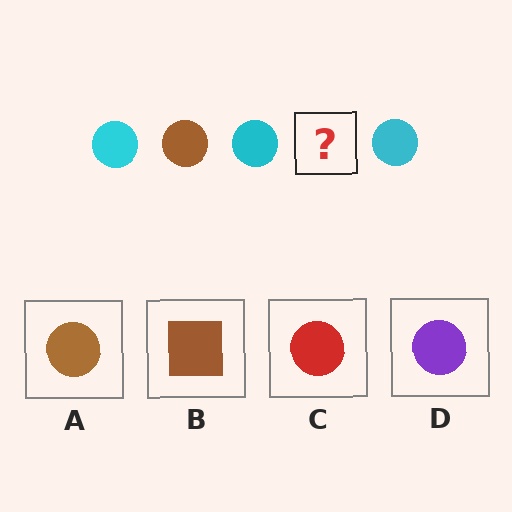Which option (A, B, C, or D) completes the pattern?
A.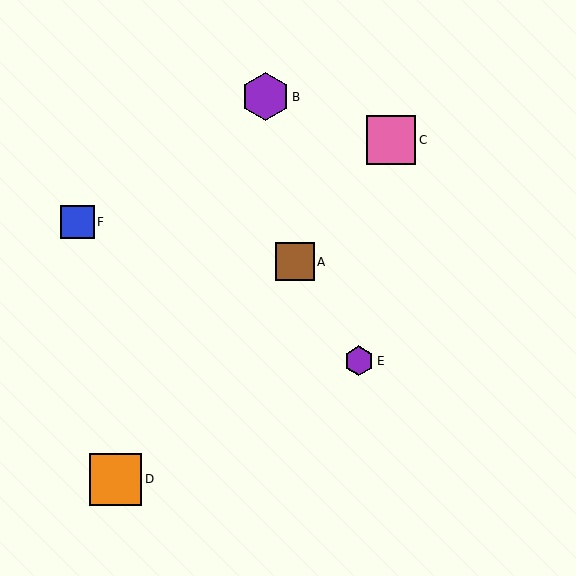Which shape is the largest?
The orange square (labeled D) is the largest.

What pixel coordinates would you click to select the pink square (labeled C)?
Click at (391, 140) to select the pink square C.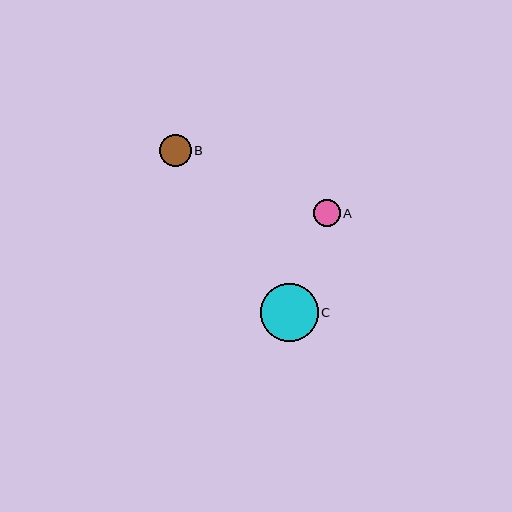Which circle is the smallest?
Circle A is the smallest with a size of approximately 26 pixels.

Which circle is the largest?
Circle C is the largest with a size of approximately 58 pixels.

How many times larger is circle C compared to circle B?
Circle C is approximately 1.8 times the size of circle B.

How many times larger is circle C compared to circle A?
Circle C is approximately 2.2 times the size of circle A.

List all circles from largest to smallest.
From largest to smallest: C, B, A.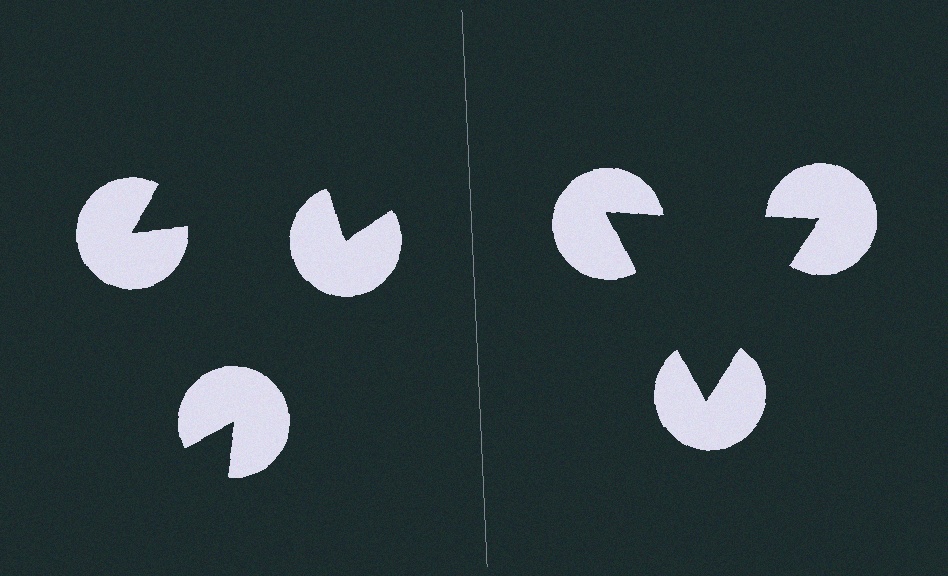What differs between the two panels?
The pac-man discs are positioned identically on both sides; only the wedge orientations differ. On the right they align to a triangle; on the left they are misaligned.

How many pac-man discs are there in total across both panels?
6 — 3 on each side.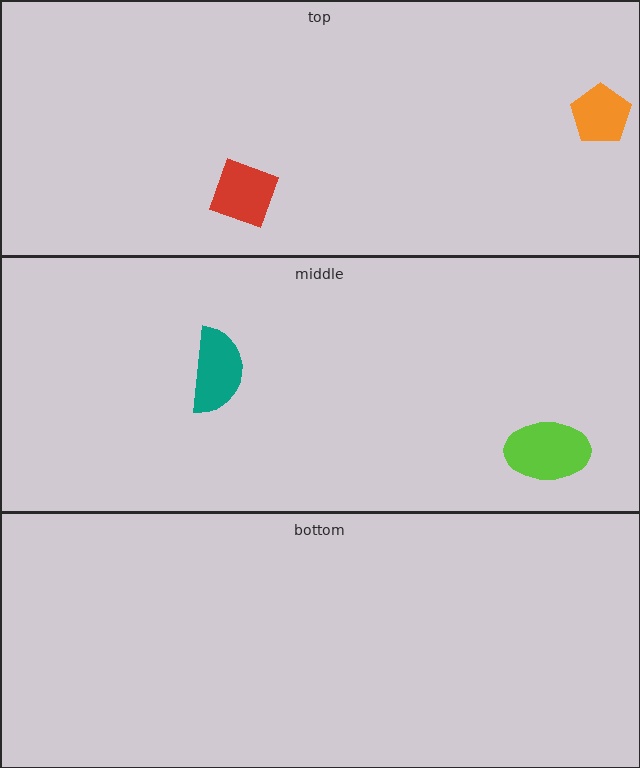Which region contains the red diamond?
The top region.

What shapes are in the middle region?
The teal semicircle, the lime ellipse.